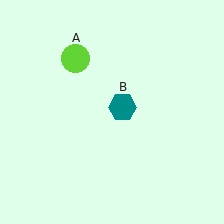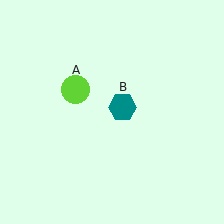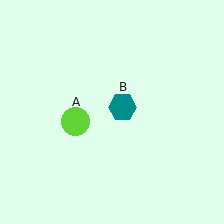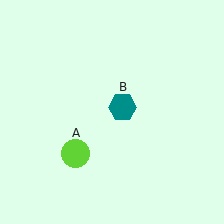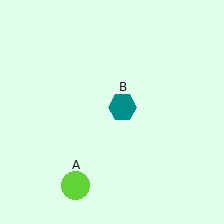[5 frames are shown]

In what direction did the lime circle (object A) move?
The lime circle (object A) moved down.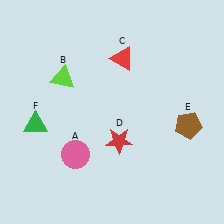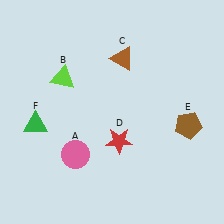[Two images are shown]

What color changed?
The triangle (C) changed from red in Image 1 to brown in Image 2.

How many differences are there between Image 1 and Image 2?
There is 1 difference between the two images.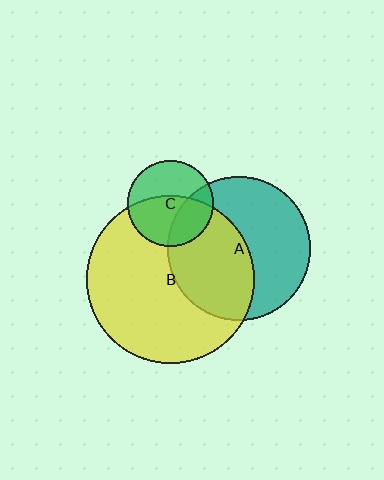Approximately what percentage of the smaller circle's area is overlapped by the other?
Approximately 50%.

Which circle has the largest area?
Circle B (yellow).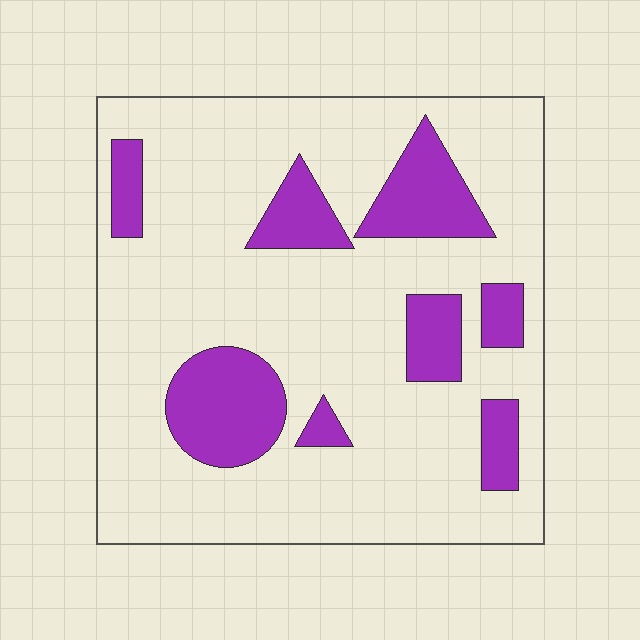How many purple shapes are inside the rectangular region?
8.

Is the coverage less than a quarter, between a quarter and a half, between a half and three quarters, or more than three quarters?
Less than a quarter.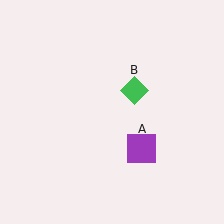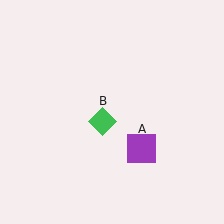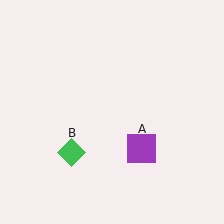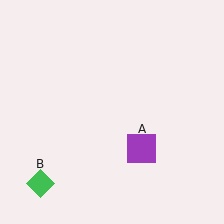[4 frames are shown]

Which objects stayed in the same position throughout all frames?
Purple square (object A) remained stationary.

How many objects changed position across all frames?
1 object changed position: green diamond (object B).